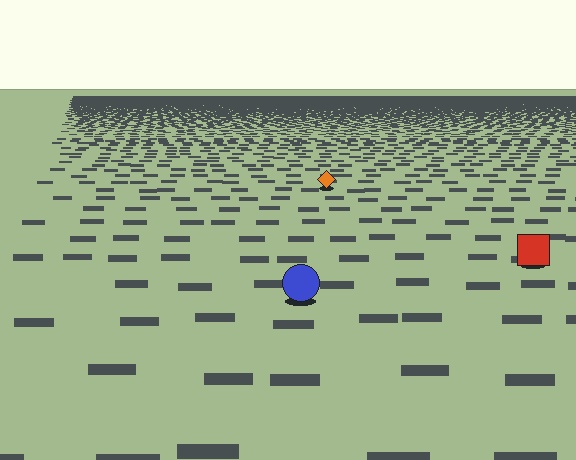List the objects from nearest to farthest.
From nearest to farthest: the blue circle, the red square, the orange diamond.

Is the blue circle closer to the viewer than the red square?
Yes. The blue circle is closer — you can tell from the texture gradient: the ground texture is coarser near it.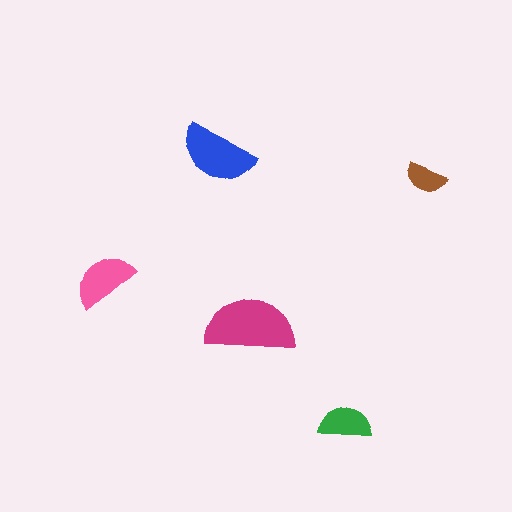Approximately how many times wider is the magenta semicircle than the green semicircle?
About 1.5 times wider.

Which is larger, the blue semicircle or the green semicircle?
The blue one.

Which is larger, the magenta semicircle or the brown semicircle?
The magenta one.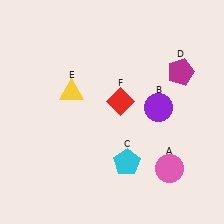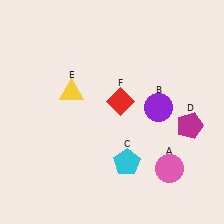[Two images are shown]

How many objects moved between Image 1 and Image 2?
1 object moved between the two images.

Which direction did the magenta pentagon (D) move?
The magenta pentagon (D) moved down.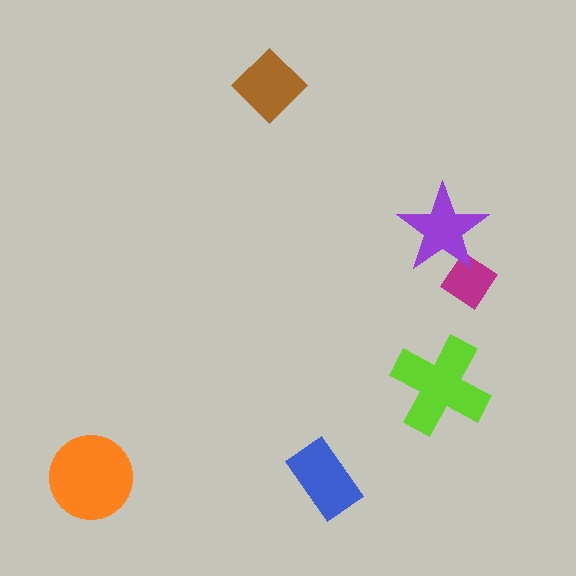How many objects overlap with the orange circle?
0 objects overlap with the orange circle.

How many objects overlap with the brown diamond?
0 objects overlap with the brown diamond.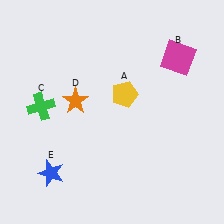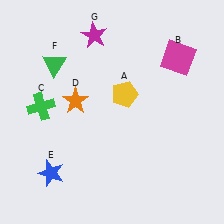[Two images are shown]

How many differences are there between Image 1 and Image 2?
There are 2 differences between the two images.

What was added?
A green triangle (F), a magenta star (G) were added in Image 2.